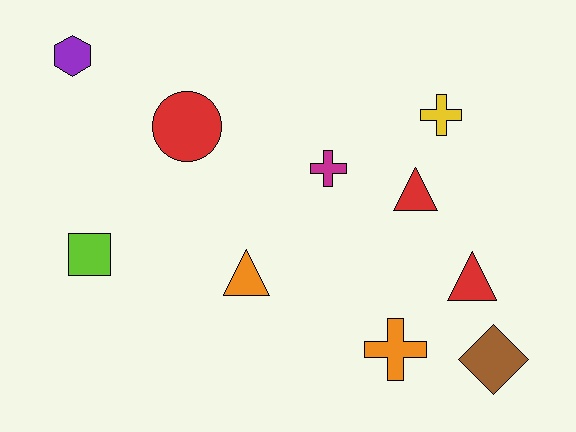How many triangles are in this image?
There are 3 triangles.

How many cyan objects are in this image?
There are no cyan objects.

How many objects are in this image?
There are 10 objects.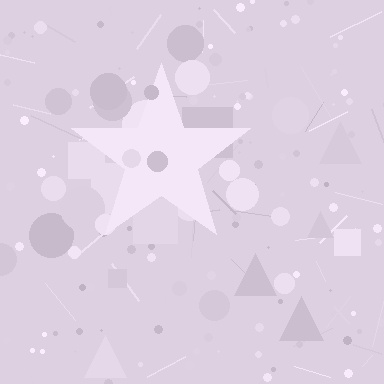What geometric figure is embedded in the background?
A star is embedded in the background.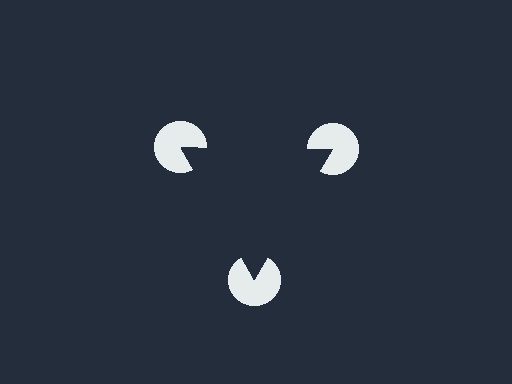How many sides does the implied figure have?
3 sides.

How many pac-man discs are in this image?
There are 3 — one at each vertex of the illusory triangle.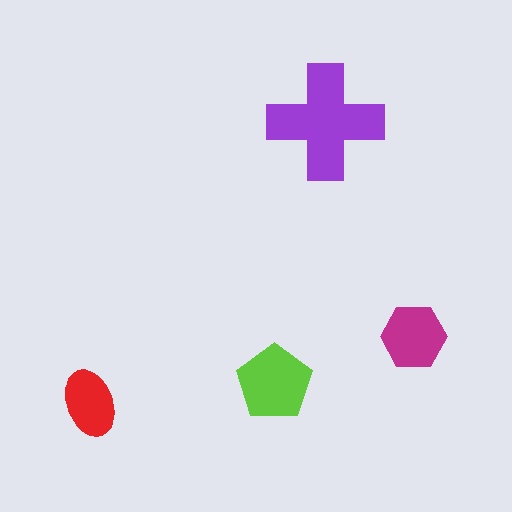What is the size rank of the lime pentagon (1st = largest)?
2nd.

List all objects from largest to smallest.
The purple cross, the lime pentagon, the magenta hexagon, the red ellipse.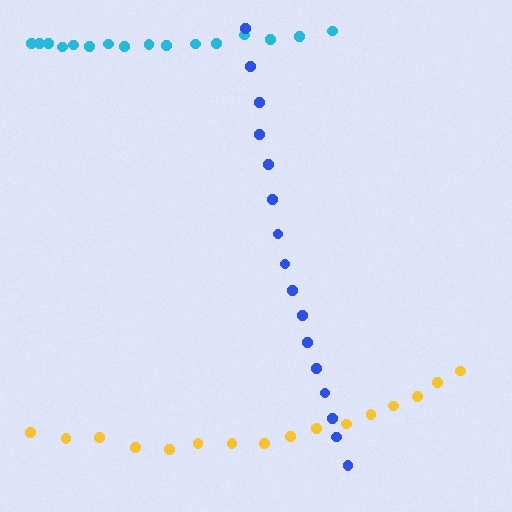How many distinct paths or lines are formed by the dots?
There are 3 distinct paths.